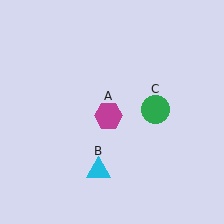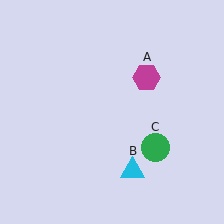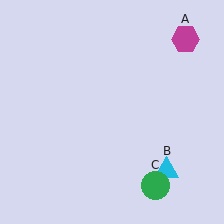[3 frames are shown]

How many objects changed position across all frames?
3 objects changed position: magenta hexagon (object A), cyan triangle (object B), green circle (object C).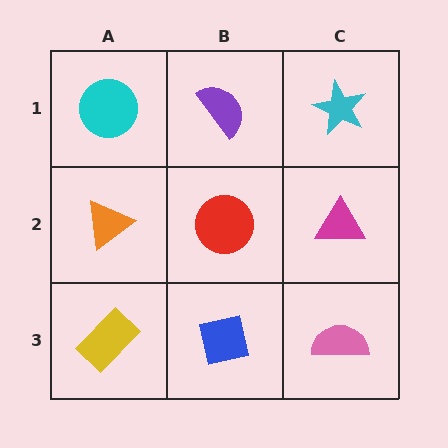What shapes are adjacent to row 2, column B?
A purple semicircle (row 1, column B), a blue square (row 3, column B), an orange triangle (row 2, column A), a magenta triangle (row 2, column C).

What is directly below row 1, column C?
A magenta triangle.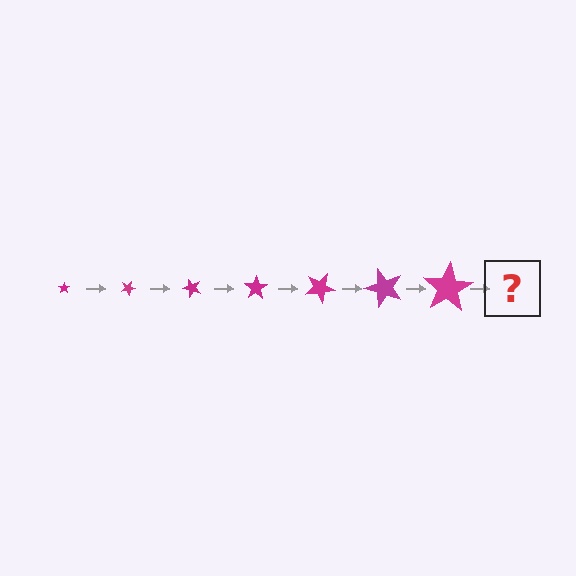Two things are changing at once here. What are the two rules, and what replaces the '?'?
The two rules are that the star grows larger each step and it rotates 25 degrees each step. The '?' should be a star, larger than the previous one and rotated 175 degrees from the start.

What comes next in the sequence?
The next element should be a star, larger than the previous one and rotated 175 degrees from the start.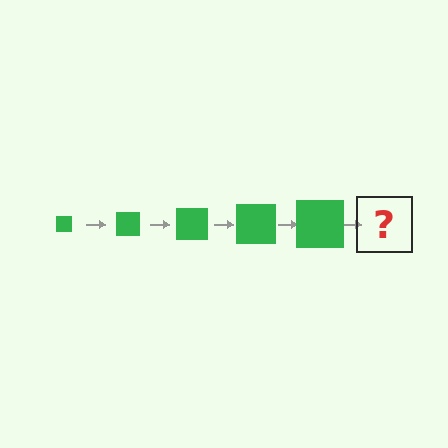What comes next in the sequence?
The next element should be a green square, larger than the previous one.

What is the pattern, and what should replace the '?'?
The pattern is that the square gets progressively larger each step. The '?' should be a green square, larger than the previous one.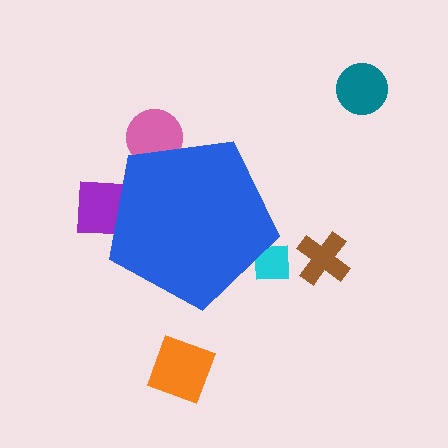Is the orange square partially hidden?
No, the orange square is fully visible.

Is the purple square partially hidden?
Yes, the purple square is partially hidden behind the blue pentagon.